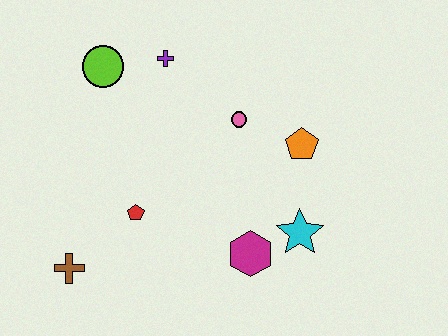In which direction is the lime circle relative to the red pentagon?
The lime circle is above the red pentagon.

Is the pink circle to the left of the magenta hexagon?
Yes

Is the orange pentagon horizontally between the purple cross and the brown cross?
No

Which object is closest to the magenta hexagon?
The cyan star is closest to the magenta hexagon.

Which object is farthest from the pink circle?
The brown cross is farthest from the pink circle.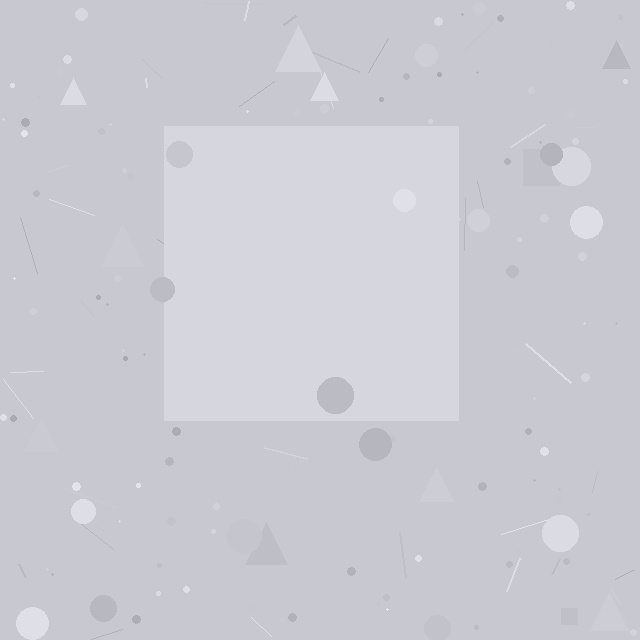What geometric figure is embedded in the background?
A square is embedded in the background.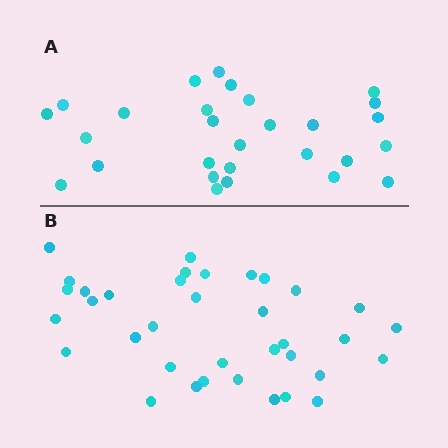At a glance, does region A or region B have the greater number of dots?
Region B (the bottom region) has more dots.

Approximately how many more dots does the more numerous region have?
Region B has roughly 8 or so more dots than region A.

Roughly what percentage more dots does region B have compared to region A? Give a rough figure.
About 30% more.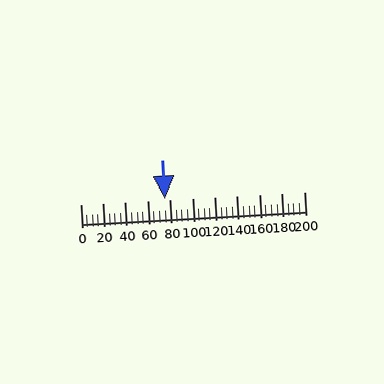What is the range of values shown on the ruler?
The ruler shows values from 0 to 200.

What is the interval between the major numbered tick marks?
The major tick marks are spaced 20 units apart.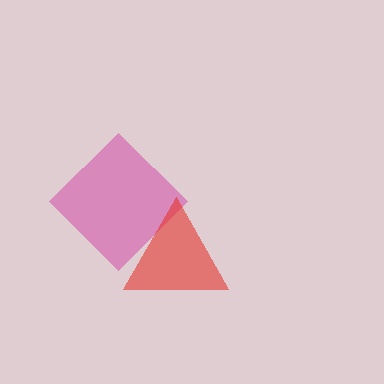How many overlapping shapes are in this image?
There are 2 overlapping shapes in the image.